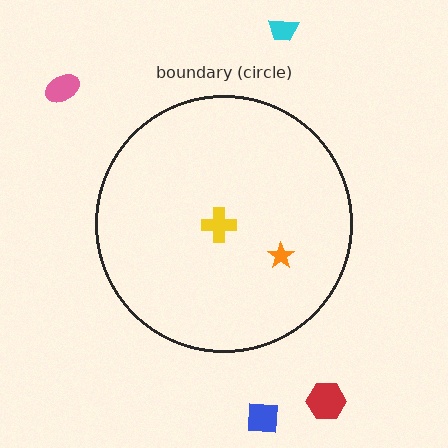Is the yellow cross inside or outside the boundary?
Inside.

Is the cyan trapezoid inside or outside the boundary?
Outside.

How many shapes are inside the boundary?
2 inside, 4 outside.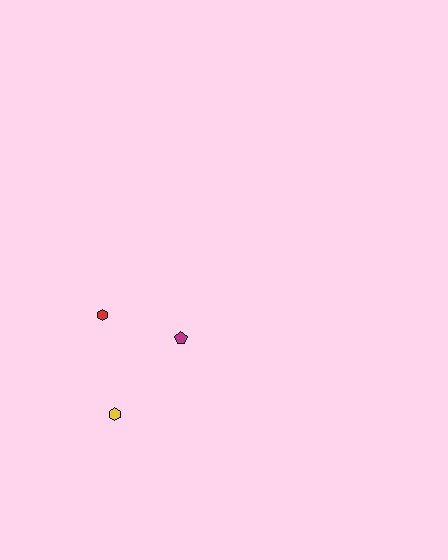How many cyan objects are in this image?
There are no cyan objects.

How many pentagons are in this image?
There is 1 pentagon.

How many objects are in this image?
There are 3 objects.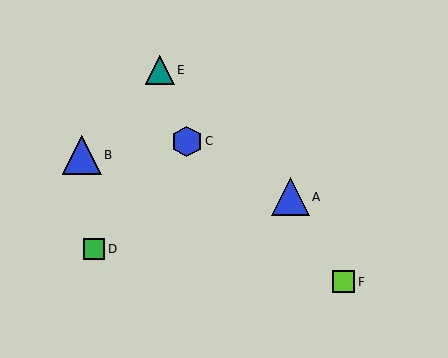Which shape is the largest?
The blue triangle (labeled B) is the largest.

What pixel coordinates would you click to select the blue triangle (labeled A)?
Click at (290, 197) to select the blue triangle A.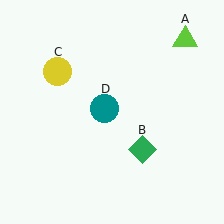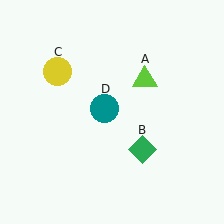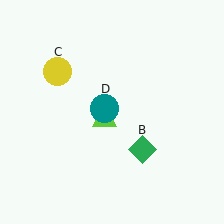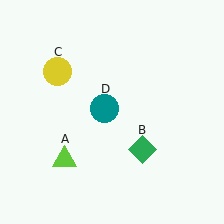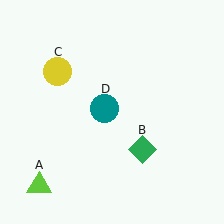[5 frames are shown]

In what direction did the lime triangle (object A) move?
The lime triangle (object A) moved down and to the left.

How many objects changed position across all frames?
1 object changed position: lime triangle (object A).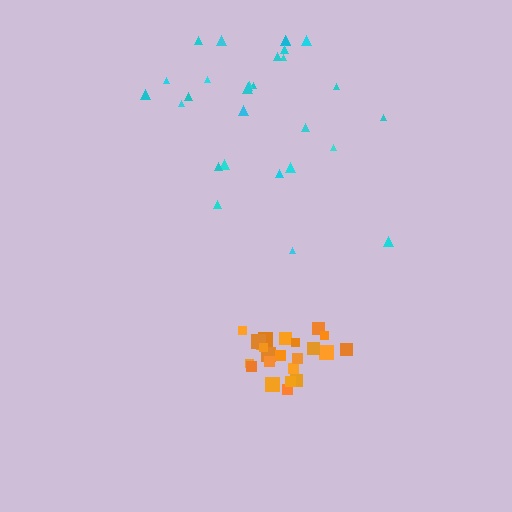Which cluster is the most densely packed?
Orange.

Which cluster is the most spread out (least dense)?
Cyan.